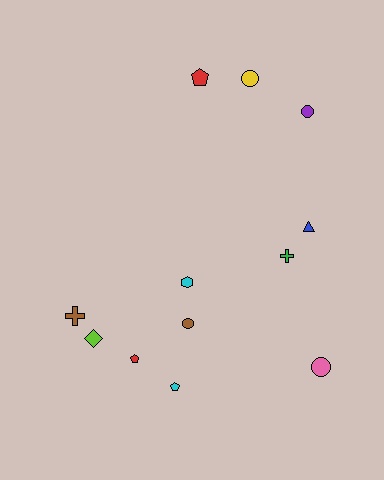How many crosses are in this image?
There are 2 crosses.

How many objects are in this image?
There are 12 objects.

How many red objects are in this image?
There are 2 red objects.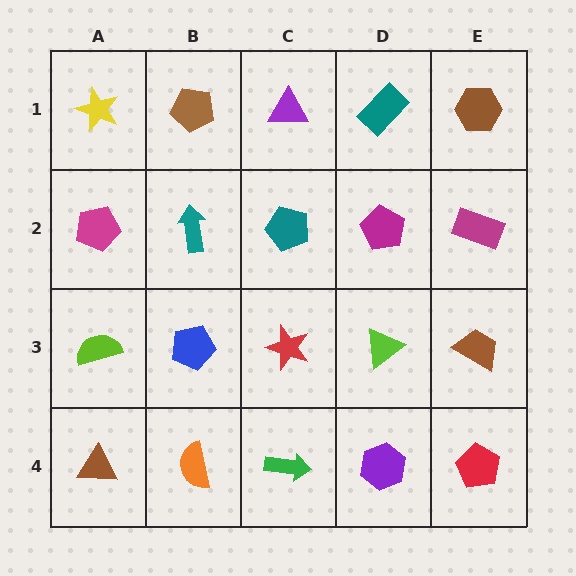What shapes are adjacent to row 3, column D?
A magenta pentagon (row 2, column D), a purple hexagon (row 4, column D), a red star (row 3, column C), a brown trapezoid (row 3, column E).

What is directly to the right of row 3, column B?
A red star.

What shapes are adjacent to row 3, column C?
A teal pentagon (row 2, column C), a green arrow (row 4, column C), a blue pentagon (row 3, column B), a lime triangle (row 3, column D).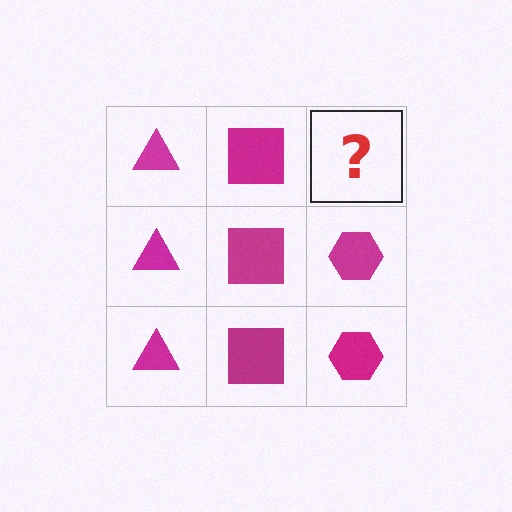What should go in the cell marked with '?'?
The missing cell should contain a magenta hexagon.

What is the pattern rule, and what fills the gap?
The rule is that each column has a consistent shape. The gap should be filled with a magenta hexagon.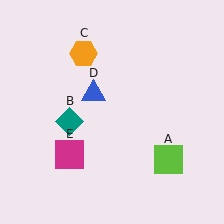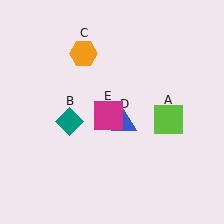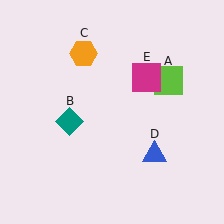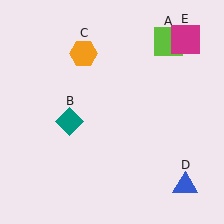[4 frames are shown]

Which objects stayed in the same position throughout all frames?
Teal diamond (object B) and orange hexagon (object C) remained stationary.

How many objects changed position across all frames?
3 objects changed position: lime square (object A), blue triangle (object D), magenta square (object E).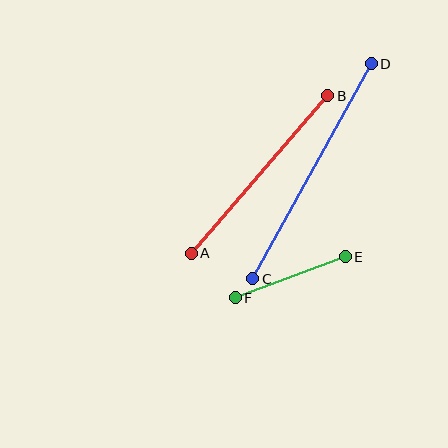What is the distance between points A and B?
The distance is approximately 208 pixels.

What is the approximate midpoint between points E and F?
The midpoint is at approximately (290, 277) pixels.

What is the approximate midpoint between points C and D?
The midpoint is at approximately (312, 171) pixels.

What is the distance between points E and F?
The distance is approximately 117 pixels.